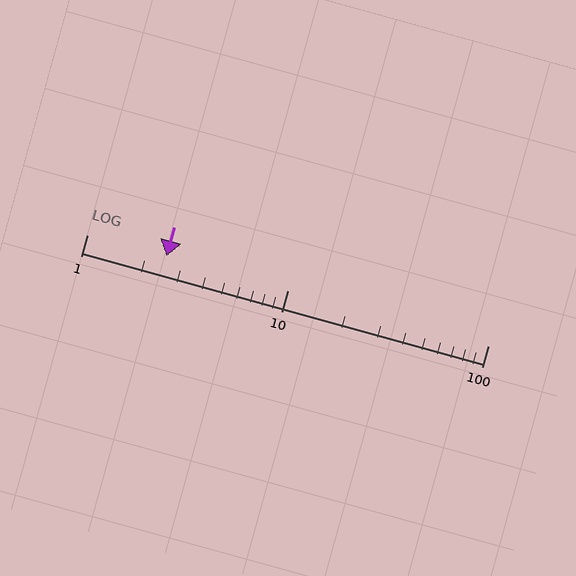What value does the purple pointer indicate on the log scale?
The pointer indicates approximately 2.5.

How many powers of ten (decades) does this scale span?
The scale spans 2 decades, from 1 to 100.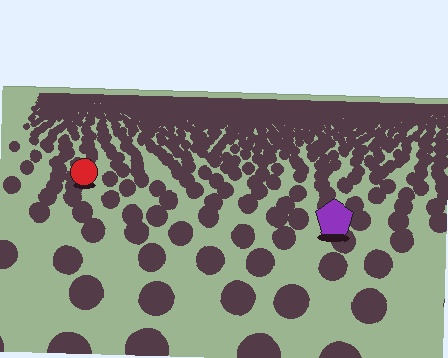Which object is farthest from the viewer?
The red circle is farthest from the viewer. It appears smaller and the ground texture around it is denser.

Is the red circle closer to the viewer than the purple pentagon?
No. The purple pentagon is closer — you can tell from the texture gradient: the ground texture is coarser near it.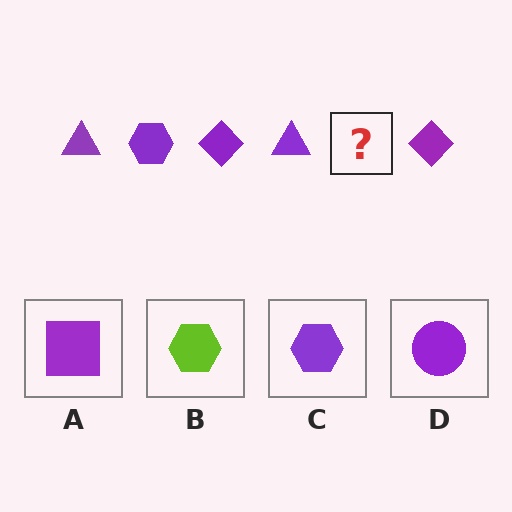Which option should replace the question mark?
Option C.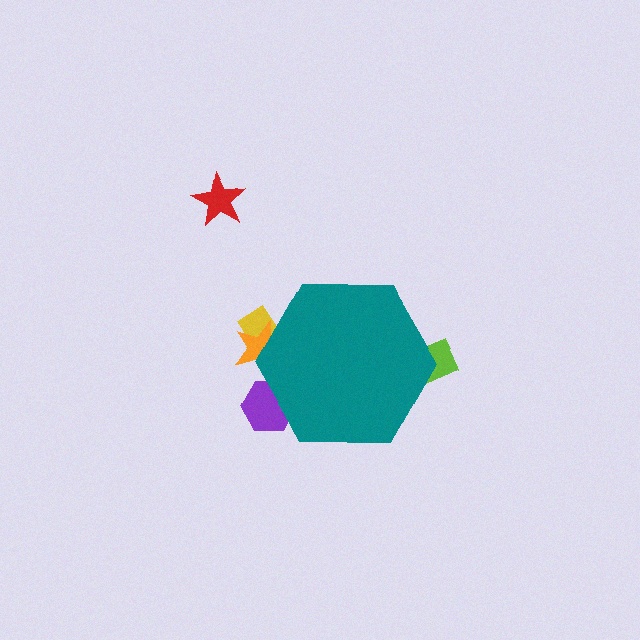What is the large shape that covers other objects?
A teal hexagon.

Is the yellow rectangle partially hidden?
Yes, the yellow rectangle is partially hidden behind the teal hexagon.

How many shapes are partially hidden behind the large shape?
4 shapes are partially hidden.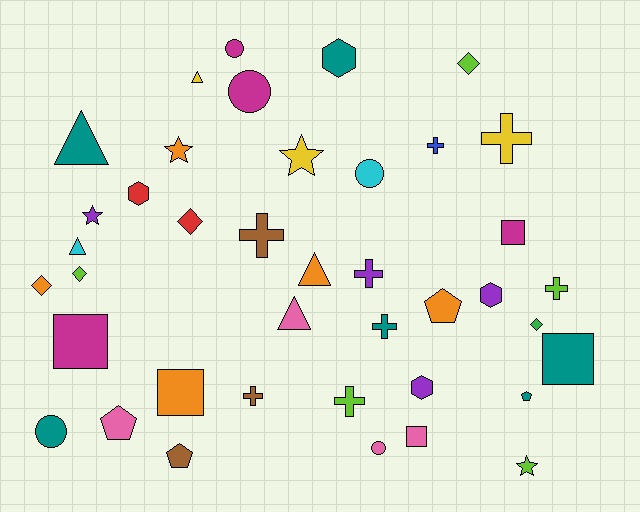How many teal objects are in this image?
There are 6 teal objects.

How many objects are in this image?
There are 40 objects.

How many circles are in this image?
There are 5 circles.